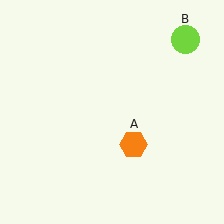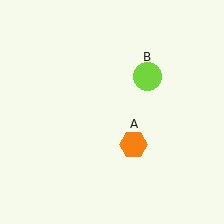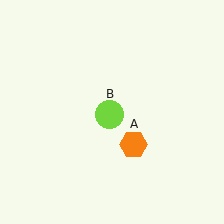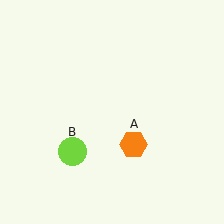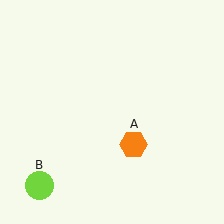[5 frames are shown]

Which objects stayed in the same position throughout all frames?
Orange hexagon (object A) remained stationary.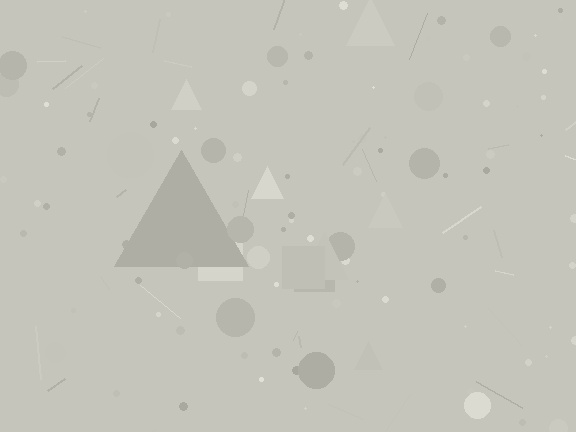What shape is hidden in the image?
A triangle is hidden in the image.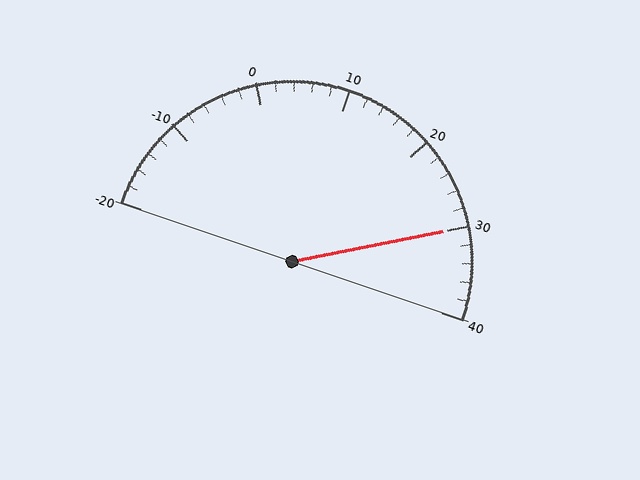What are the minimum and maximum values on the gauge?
The gauge ranges from -20 to 40.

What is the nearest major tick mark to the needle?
The nearest major tick mark is 30.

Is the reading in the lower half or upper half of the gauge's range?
The reading is in the upper half of the range (-20 to 40).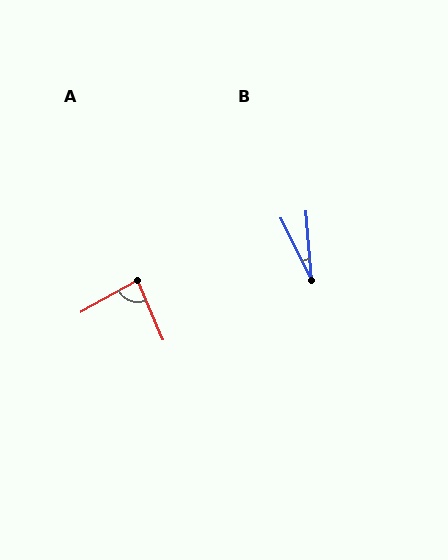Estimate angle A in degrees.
Approximately 85 degrees.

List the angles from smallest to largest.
B (21°), A (85°).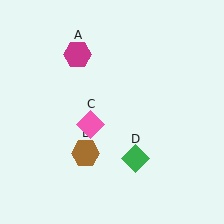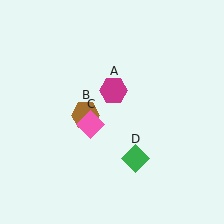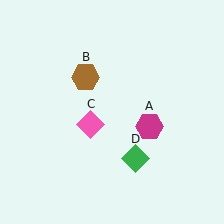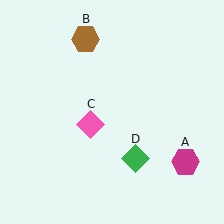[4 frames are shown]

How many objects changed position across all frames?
2 objects changed position: magenta hexagon (object A), brown hexagon (object B).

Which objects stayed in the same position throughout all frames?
Pink diamond (object C) and green diamond (object D) remained stationary.